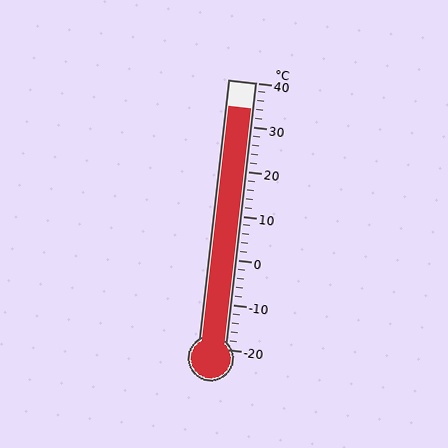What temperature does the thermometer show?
The thermometer shows approximately 34°C.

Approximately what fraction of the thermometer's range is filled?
The thermometer is filled to approximately 90% of its range.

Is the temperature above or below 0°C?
The temperature is above 0°C.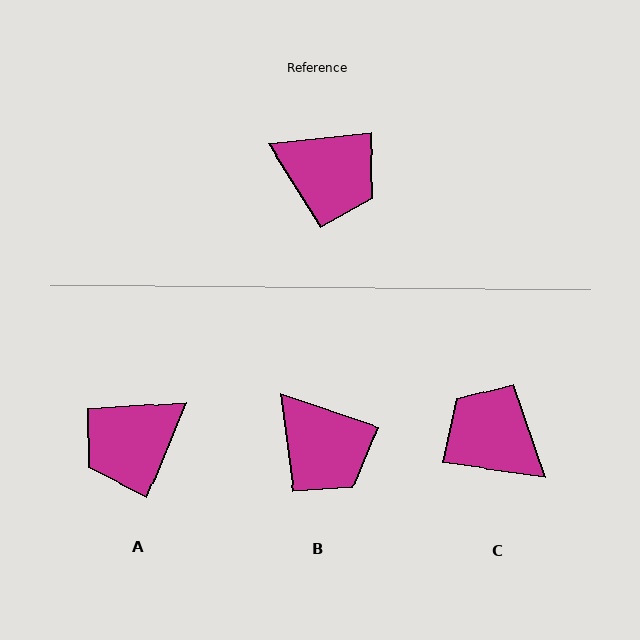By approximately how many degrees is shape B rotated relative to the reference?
Approximately 25 degrees clockwise.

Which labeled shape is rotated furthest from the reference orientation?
C, about 166 degrees away.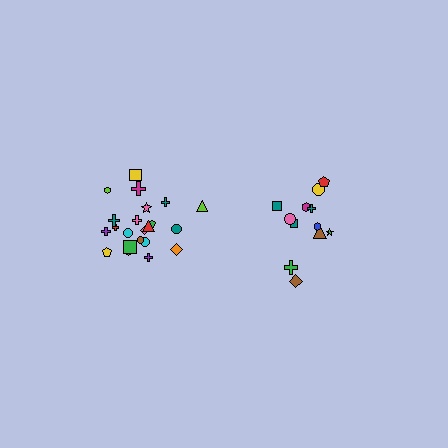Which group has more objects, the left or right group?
The left group.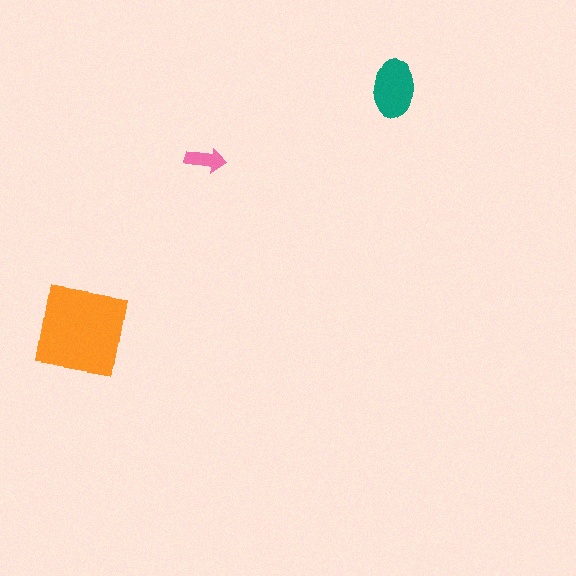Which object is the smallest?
The pink arrow.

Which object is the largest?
The orange square.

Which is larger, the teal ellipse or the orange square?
The orange square.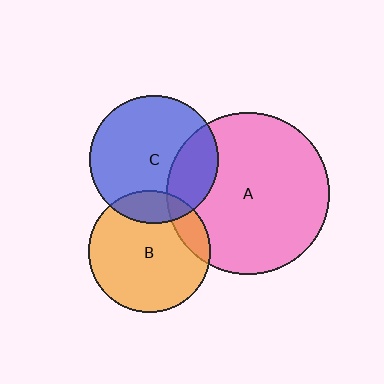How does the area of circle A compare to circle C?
Approximately 1.6 times.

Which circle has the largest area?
Circle A (pink).